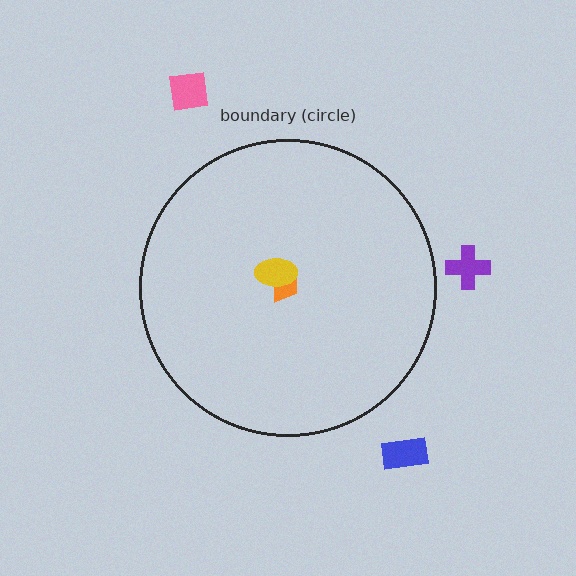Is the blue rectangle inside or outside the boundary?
Outside.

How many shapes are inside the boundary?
2 inside, 3 outside.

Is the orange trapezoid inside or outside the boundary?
Inside.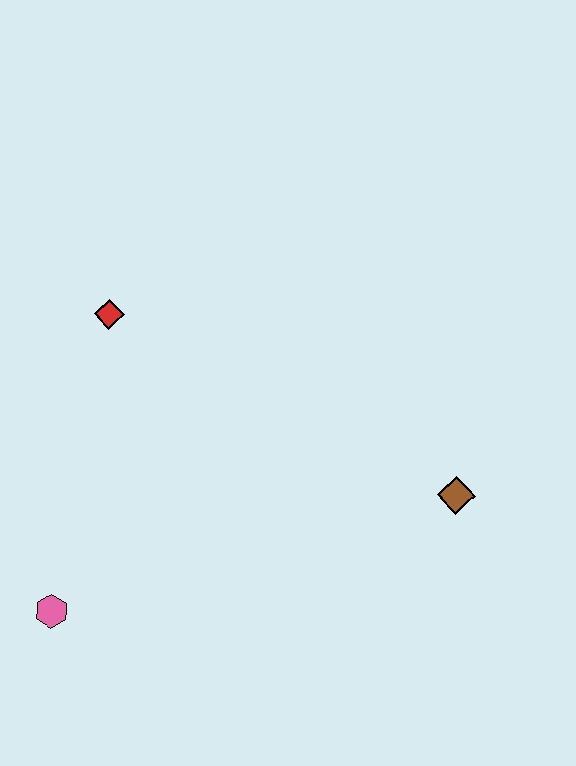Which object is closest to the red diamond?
The pink hexagon is closest to the red diamond.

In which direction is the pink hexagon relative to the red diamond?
The pink hexagon is below the red diamond.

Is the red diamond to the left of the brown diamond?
Yes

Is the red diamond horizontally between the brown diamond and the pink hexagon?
Yes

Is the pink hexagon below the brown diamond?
Yes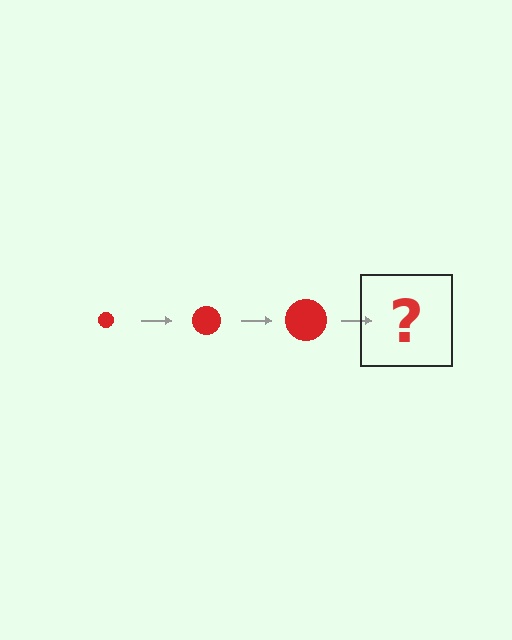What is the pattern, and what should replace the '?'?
The pattern is that the circle gets progressively larger each step. The '?' should be a red circle, larger than the previous one.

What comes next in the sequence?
The next element should be a red circle, larger than the previous one.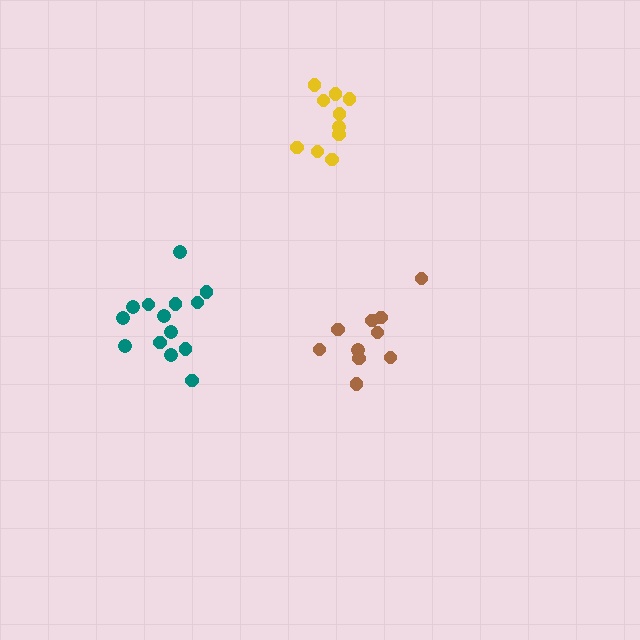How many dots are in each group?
Group 1: 10 dots, Group 2: 14 dots, Group 3: 10 dots (34 total).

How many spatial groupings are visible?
There are 3 spatial groupings.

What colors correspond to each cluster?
The clusters are colored: brown, teal, yellow.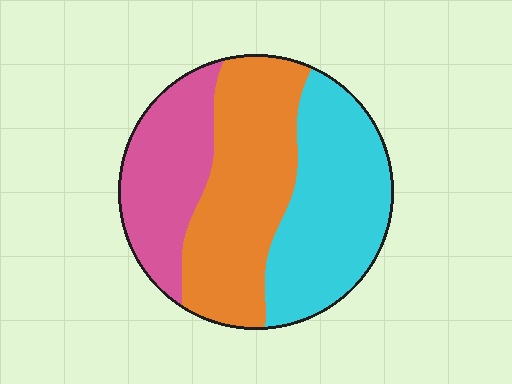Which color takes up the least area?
Pink, at roughly 25%.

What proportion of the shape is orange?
Orange takes up about three eighths (3/8) of the shape.